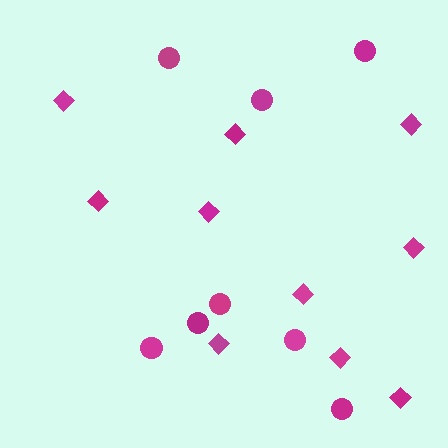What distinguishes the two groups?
There are 2 groups: one group of diamonds (10) and one group of circles (8).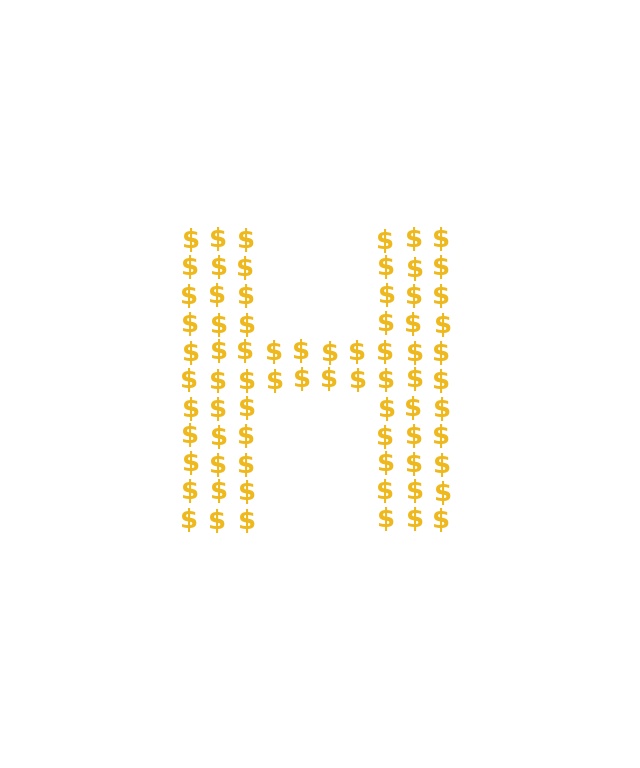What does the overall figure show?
The overall figure shows the letter H.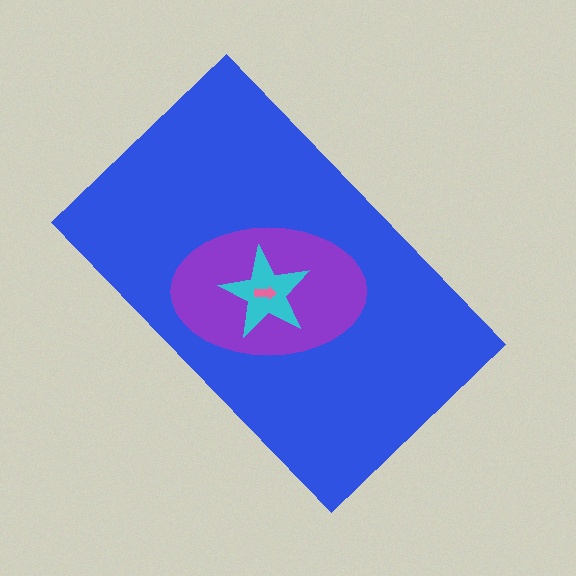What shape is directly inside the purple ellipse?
The cyan star.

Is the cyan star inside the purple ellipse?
Yes.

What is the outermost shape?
The blue rectangle.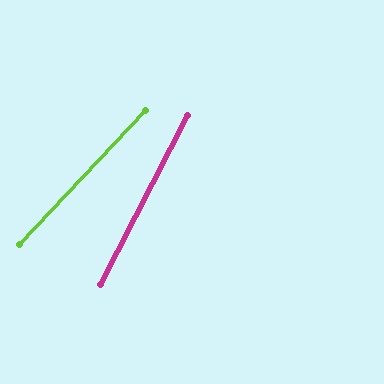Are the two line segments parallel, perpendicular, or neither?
Neither parallel nor perpendicular — they differ by about 16°.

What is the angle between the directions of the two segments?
Approximately 16 degrees.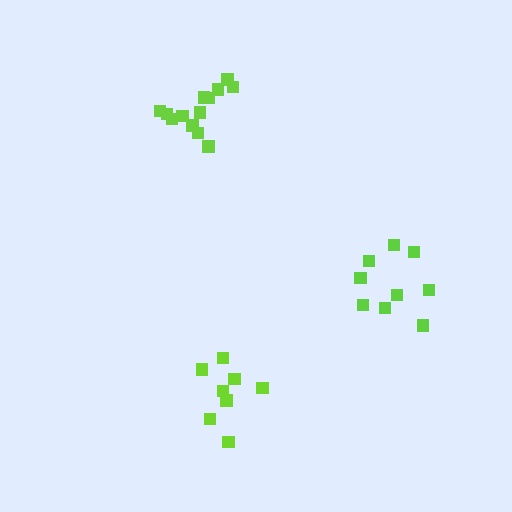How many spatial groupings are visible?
There are 3 spatial groupings.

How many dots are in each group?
Group 1: 8 dots, Group 2: 9 dots, Group 3: 13 dots (30 total).